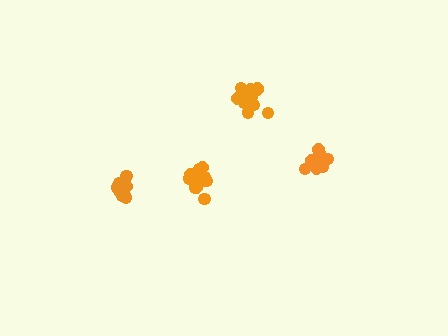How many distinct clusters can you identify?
There are 4 distinct clusters.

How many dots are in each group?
Group 1: 15 dots, Group 2: 14 dots, Group 3: 14 dots, Group 4: 15 dots (58 total).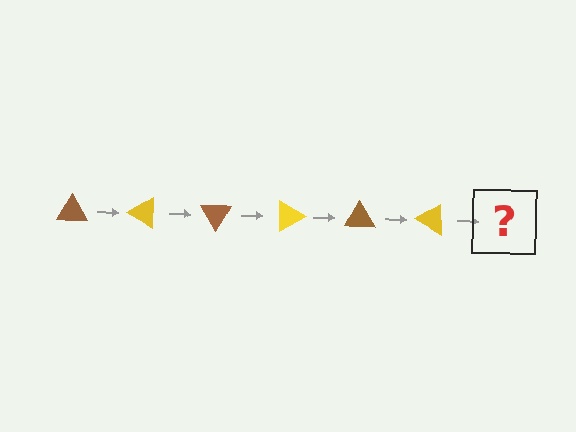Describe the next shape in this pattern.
It should be a brown triangle, rotated 180 degrees from the start.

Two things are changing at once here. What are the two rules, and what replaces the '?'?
The two rules are that it rotates 30 degrees each step and the color cycles through brown and yellow. The '?' should be a brown triangle, rotated 180 degrees from the start.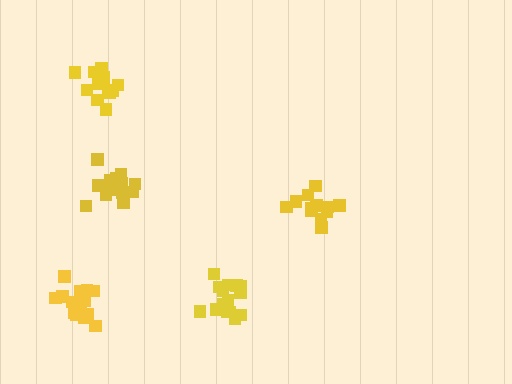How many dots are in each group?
Group 1: 15 dots, Group 2: 15 dots, Group 3: 12 dots, Group 4: 14 dots, Group 5: 16 dots (72 total).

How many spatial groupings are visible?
There are 5 spatial groupings.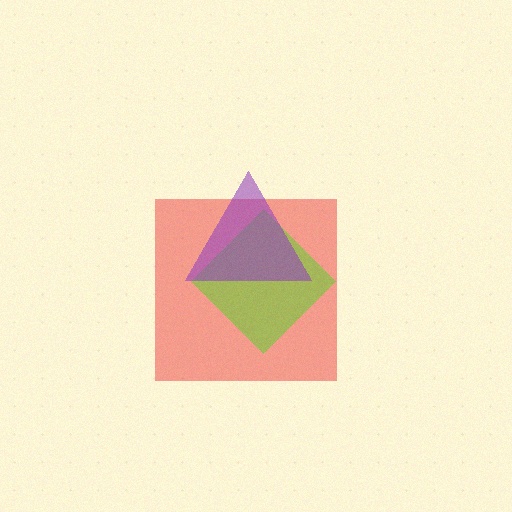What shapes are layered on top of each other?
The layered shapes are: a red square, a lime diamond, a purple triangle.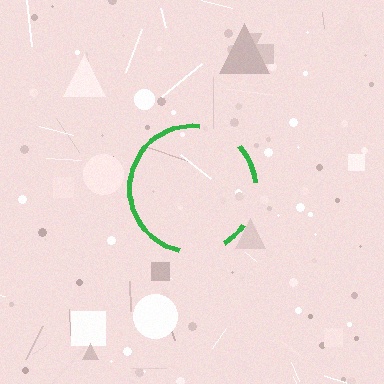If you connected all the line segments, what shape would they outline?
They would outline a circle.